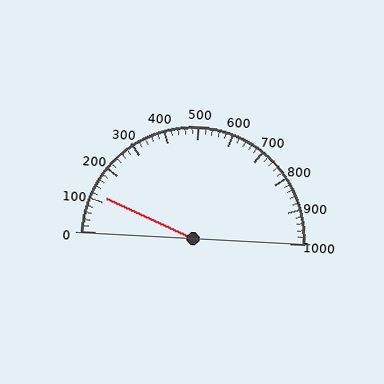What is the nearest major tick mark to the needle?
The nearest major tick mark is 100.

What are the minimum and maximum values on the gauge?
The gauge ranges from 0 to 1000.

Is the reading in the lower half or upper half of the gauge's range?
The reading is in the lower half of the range (0 to 1000).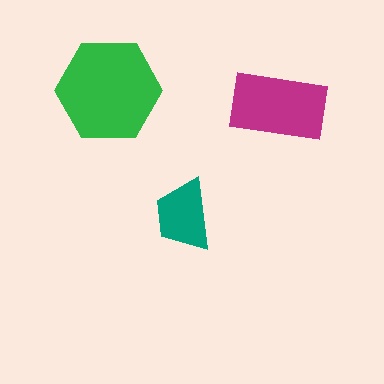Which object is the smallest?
The teal trapezoid.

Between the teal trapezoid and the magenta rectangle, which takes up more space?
The magenta rectangle.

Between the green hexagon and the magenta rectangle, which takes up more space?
The green hexagon.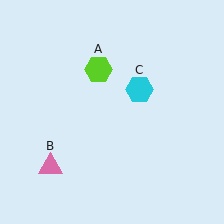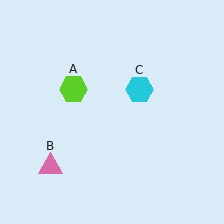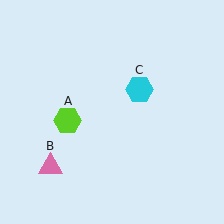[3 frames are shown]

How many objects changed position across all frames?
1 object changed position: lime hexagon (object A).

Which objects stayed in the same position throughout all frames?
Pink triangle (object B) and cyan hexagon (object C) remained stationary.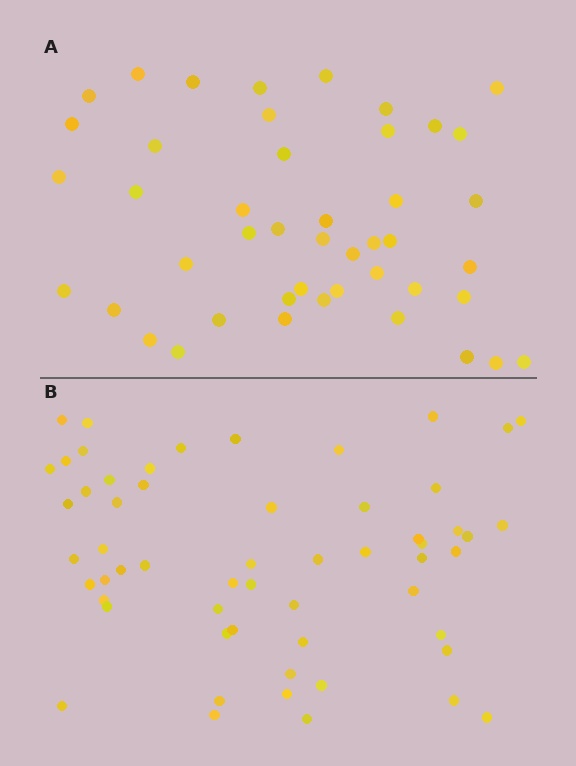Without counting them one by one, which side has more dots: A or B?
Region B (the bottom region) has more dots.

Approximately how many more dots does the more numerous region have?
Region B has roughly 12 or so more dots than region A.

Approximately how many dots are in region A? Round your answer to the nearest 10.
About 40 dots. (The exact count is 45, which rounds to 40.)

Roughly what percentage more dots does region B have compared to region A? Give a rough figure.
About 25% more.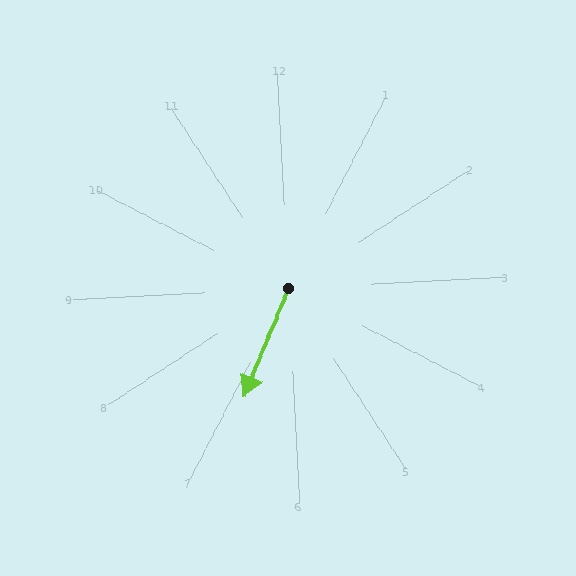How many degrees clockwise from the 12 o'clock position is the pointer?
Approximately 205 degrees.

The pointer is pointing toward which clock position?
Roughly 7 o'clock.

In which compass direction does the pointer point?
Southwest.